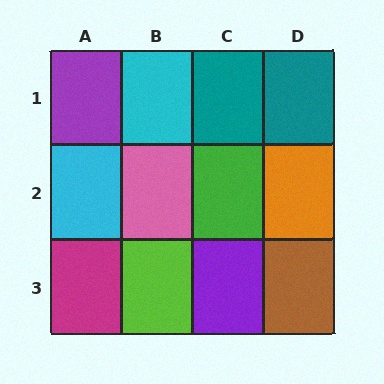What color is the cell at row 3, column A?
Magenta.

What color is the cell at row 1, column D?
Teal.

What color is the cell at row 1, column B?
Cyan.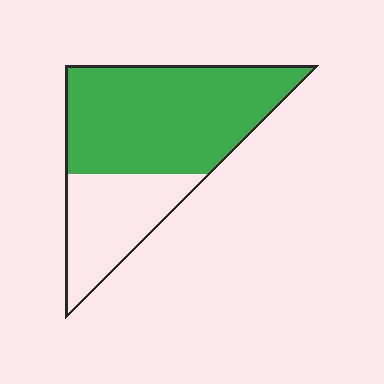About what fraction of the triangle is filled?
About two thirds (2/3).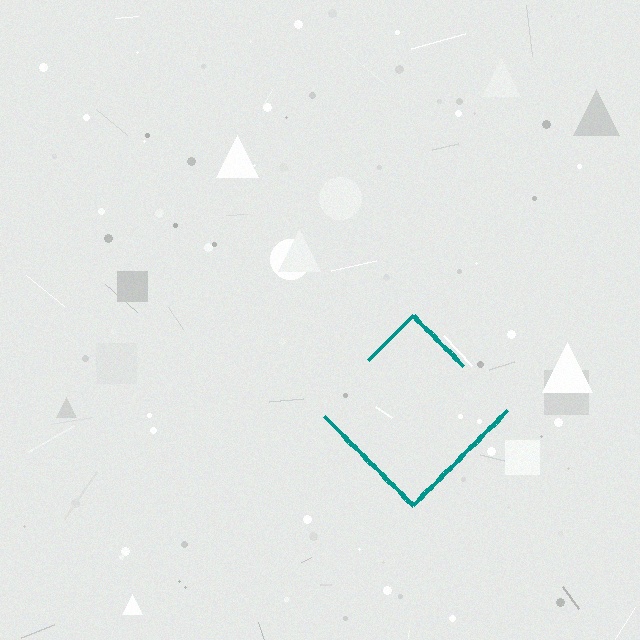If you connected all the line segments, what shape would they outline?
They would outline a diamond.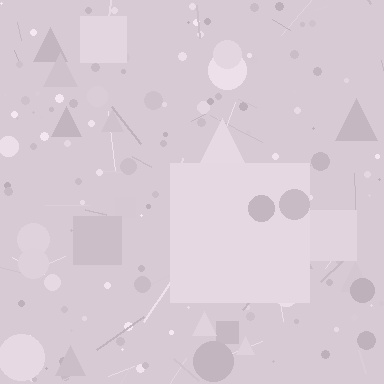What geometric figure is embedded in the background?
A square is embedded in the background.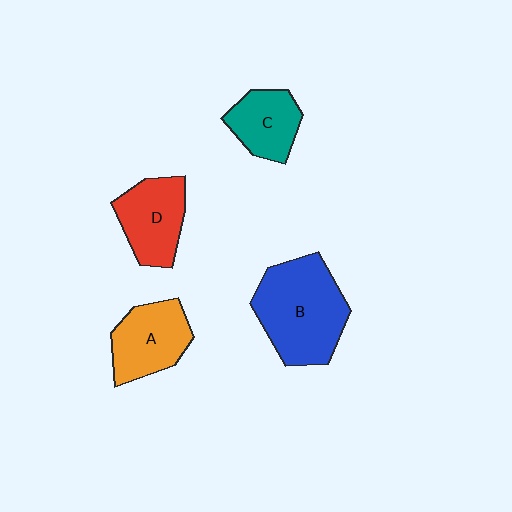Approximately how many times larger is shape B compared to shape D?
Approximately 1.6 times.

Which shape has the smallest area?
Shape C (teal).